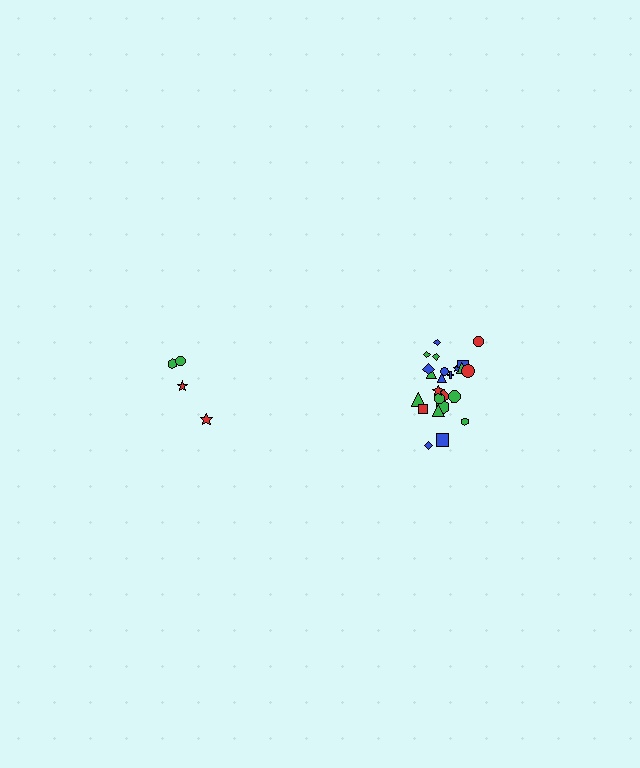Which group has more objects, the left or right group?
The right group.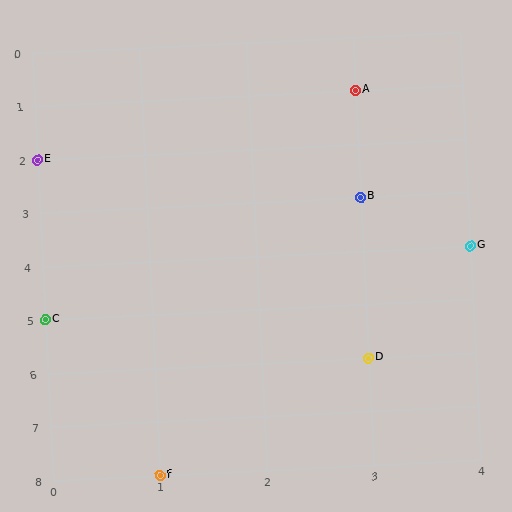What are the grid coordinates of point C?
Point C is at grid coordinates (0, 5).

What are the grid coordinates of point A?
Point A is at grid coordinates (3, 1).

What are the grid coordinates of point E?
Point E is at grid coordinates (0, 2).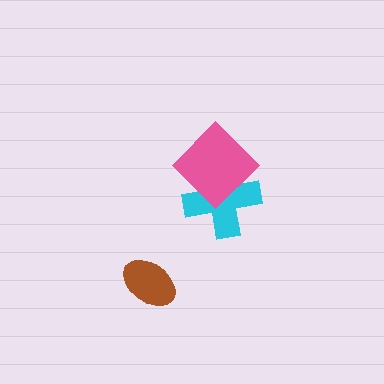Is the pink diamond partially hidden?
No, no other shape covers it.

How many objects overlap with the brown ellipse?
0 objects overlap with the brown ellipse.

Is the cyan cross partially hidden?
Yes, it is partially covered by another shape.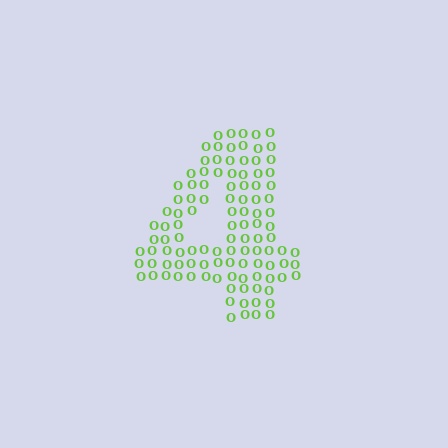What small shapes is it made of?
It is made of small letter O's.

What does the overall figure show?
The overall figure shows the digit 4.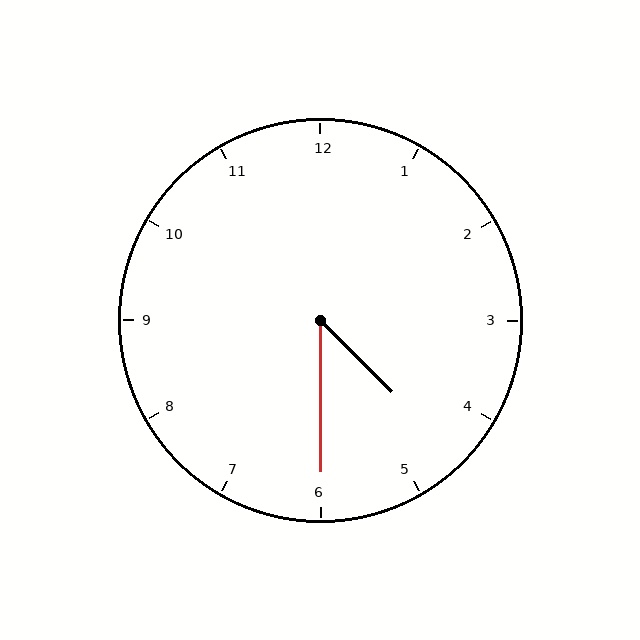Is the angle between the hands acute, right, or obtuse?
It is acute.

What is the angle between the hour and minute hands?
Approximately 45 degrees.